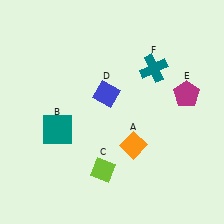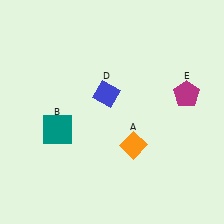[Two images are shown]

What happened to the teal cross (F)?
The teal cross (F) was removed in Image 2. It was in the top-right area of Image 1.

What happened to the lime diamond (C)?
The lime diamond (C) was removed in Image 2. It was in the bottom-left area of Image 1.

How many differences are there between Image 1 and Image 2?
There are 2 differences between the two images.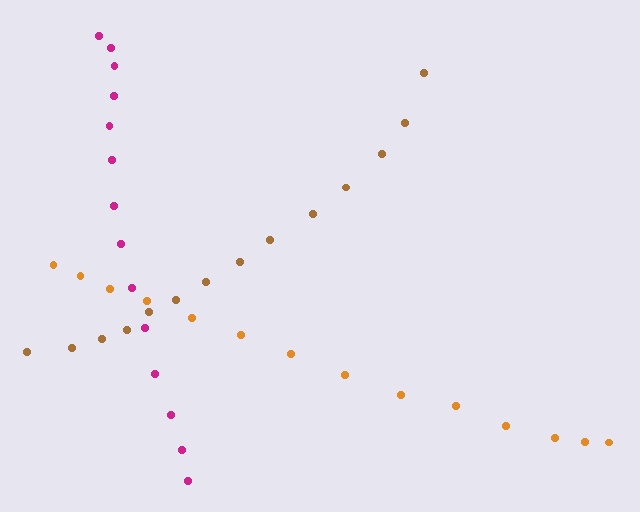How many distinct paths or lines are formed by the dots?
There are 3 distinct paths.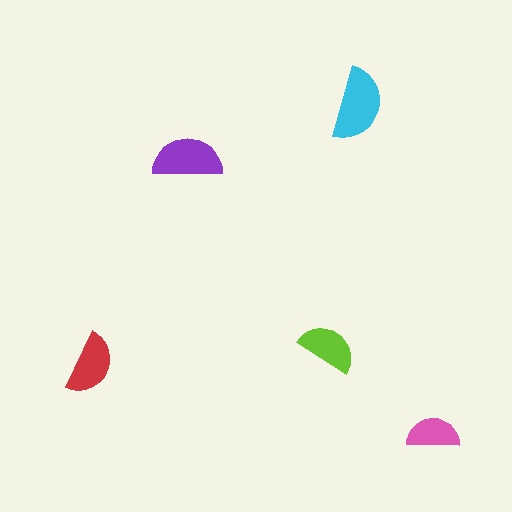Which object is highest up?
The cyan semicircle is topmost.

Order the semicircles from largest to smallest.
the cyan one, the purple one, the red one, the lime one, the pink one.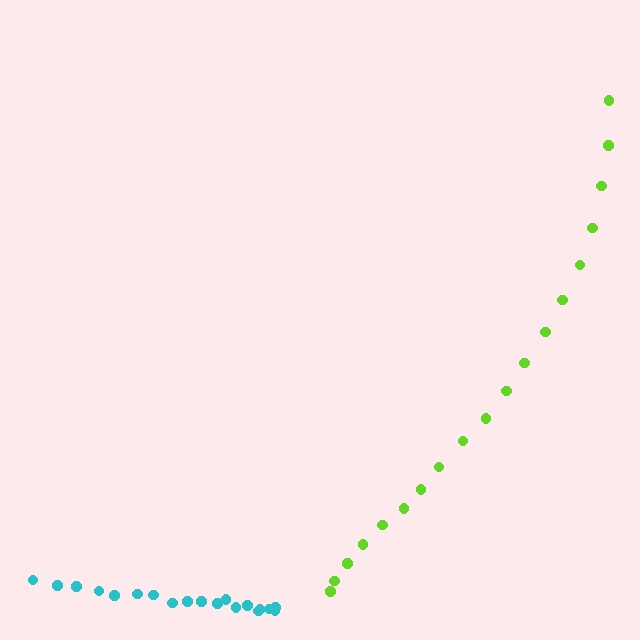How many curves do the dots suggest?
There are 2 distinct paths.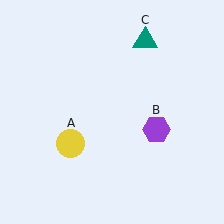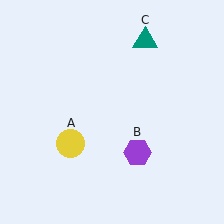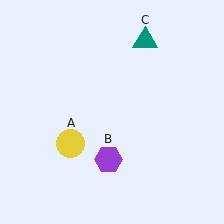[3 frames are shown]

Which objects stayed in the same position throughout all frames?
Yellow circle (object A) and teal triangle (object C) remained stationary.